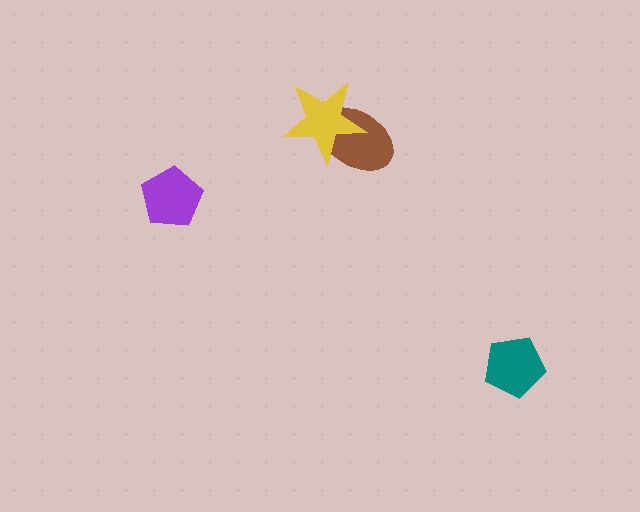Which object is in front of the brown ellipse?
The yellow star is in front of the brown ellipse.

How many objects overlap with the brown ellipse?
1 object overlaps with the brown ellipse.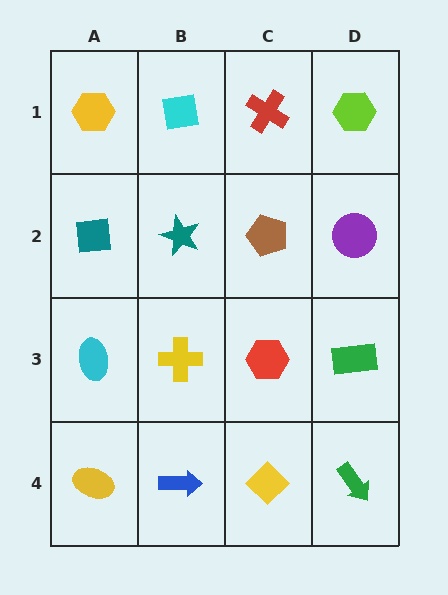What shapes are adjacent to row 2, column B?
A cyan square (row 1, column B), a yellow cross (row 3, column B), a teal square (row 2, column A), a brown pentagon (row 2, column C).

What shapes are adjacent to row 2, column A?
A yellow hexagon (row 1, column A), a cyan ellipse (row 3, column A), a teal star (row 2, column B).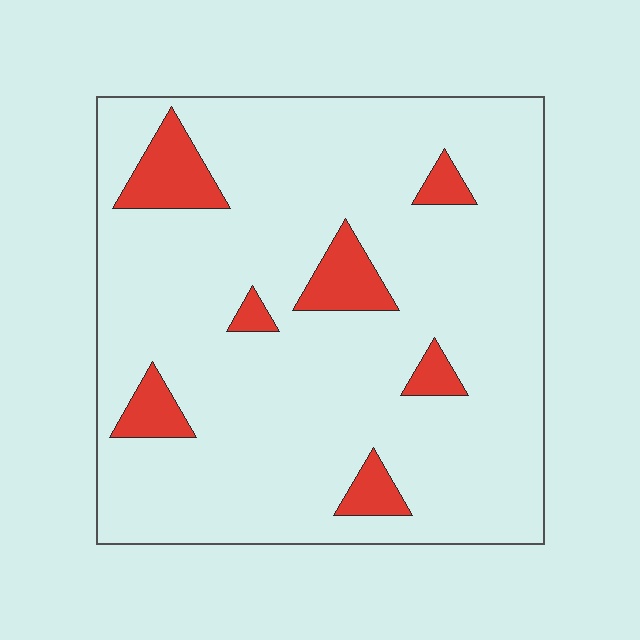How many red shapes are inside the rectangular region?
7.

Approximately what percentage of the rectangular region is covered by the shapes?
Approximately 10%.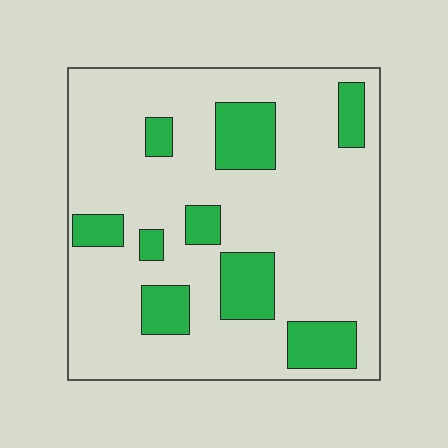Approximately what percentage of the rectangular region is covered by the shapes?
Approximately 20%.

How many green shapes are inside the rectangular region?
9.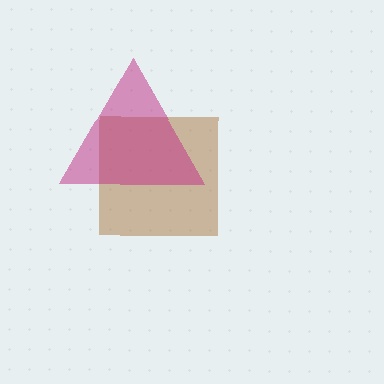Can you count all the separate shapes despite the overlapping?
Yes, there are 2 separate shapes.